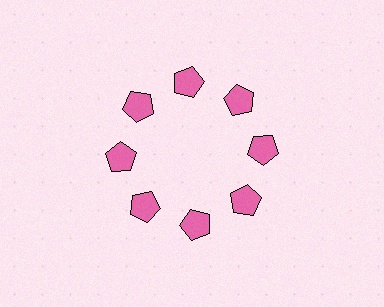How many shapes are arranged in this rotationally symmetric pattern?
There are 8 shapes, arranged in 8 groups of 1.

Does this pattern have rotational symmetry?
Yes, this pattern has 8-fold rotational symmetry. It looks the same after rotating 45 degrees around the center.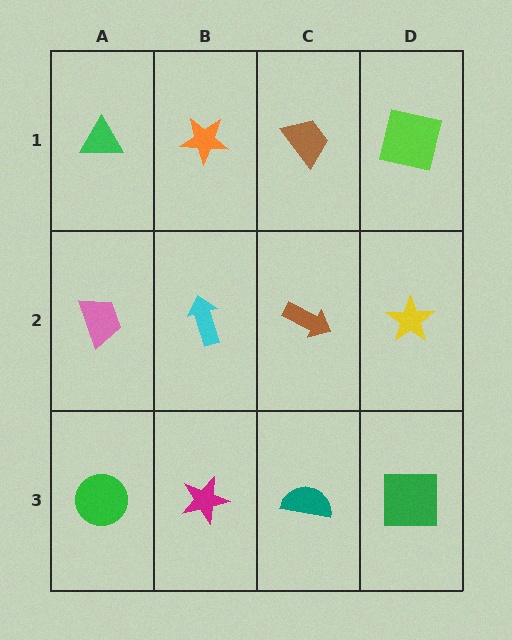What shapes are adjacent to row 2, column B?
An orange star (row 1, column B), a magenta star (row 3, column B), a pink trapezoid (row 2, column A), a brown arrow (row 2, column C).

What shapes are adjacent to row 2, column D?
A lime square (row 1, column D), a green square (row 3, column D), a brown arrow (row 2, column C).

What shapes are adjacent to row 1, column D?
A yellow star (row 2, column D), a brown trapezoid (row 1, column C).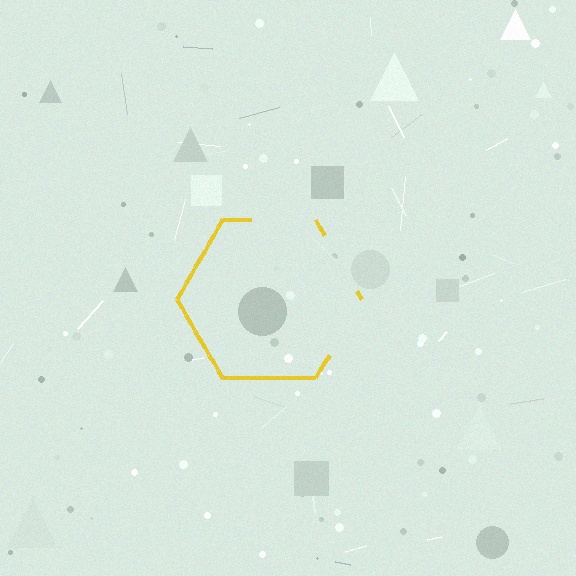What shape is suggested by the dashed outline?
The dashed outline suggests a hexagon.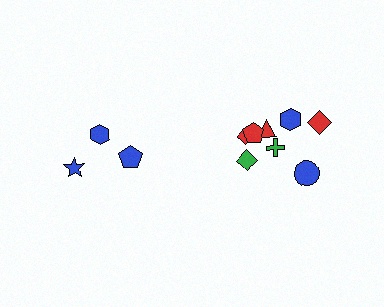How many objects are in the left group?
There are 3 objects.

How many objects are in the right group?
There are 8 objects.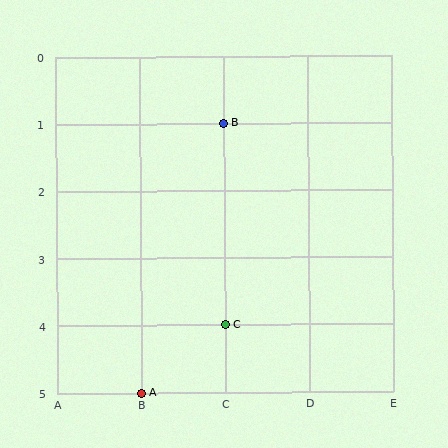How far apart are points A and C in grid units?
Points A and C are 1 column and 1 row apart (about 1.4 grid units diagonally).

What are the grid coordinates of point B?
Point B is at grid coordinates (C, 1).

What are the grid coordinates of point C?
Point C is at grid coordinates (C, 4).